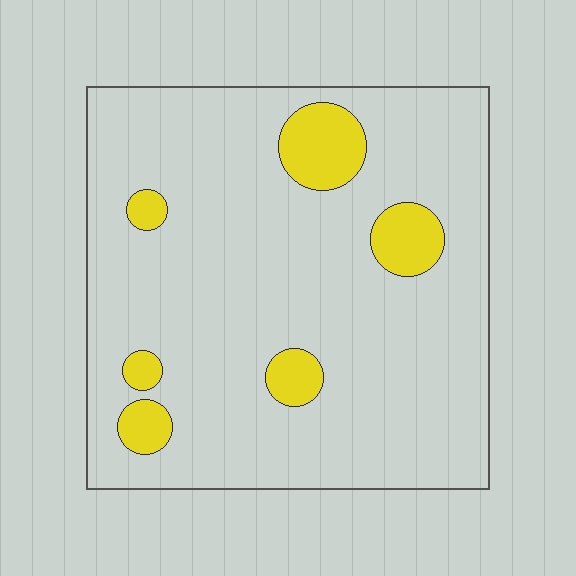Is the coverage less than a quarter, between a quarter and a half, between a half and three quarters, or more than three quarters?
Less than a quarter.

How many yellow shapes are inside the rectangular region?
6.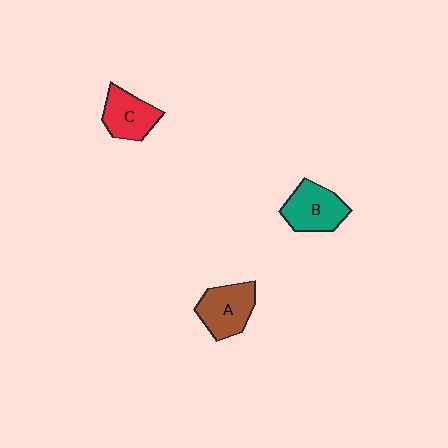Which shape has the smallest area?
Shape C (red).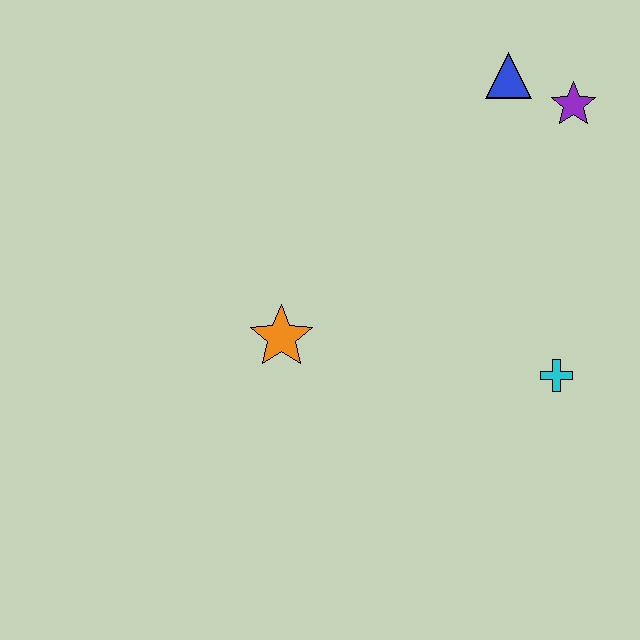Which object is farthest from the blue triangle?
The orange star is farthest from the blue triangle.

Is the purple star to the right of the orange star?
Yes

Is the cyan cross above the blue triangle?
No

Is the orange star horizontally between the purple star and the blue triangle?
No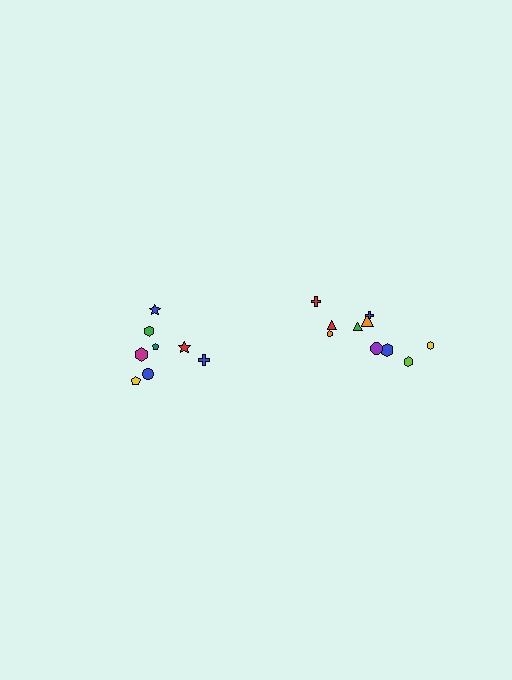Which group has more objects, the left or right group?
The right group.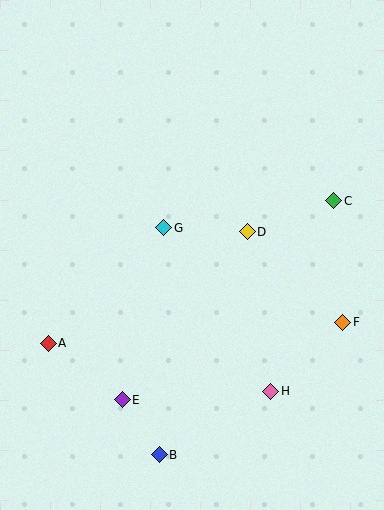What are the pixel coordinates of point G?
Point G is at (164, 228).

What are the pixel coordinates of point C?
Point C is at (334, 201).